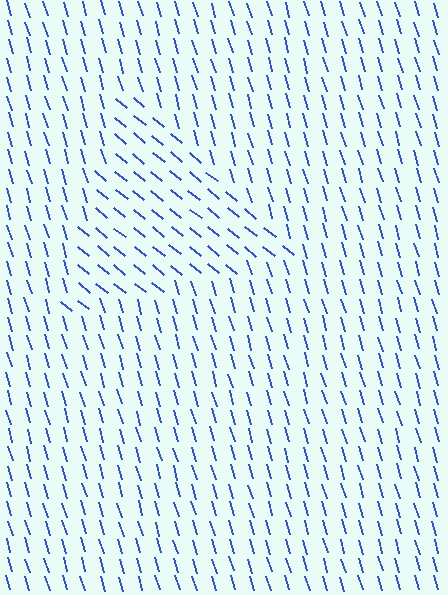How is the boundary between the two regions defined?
The boundary is defined purely by a change in line orientation (approximately 34 degrees difference). All lines are the same color and thickness.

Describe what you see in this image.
The image is filled with small blue line segments. A triangle region in the image has lines oriented differently from the surrounding lines, creating a visible texture boundary.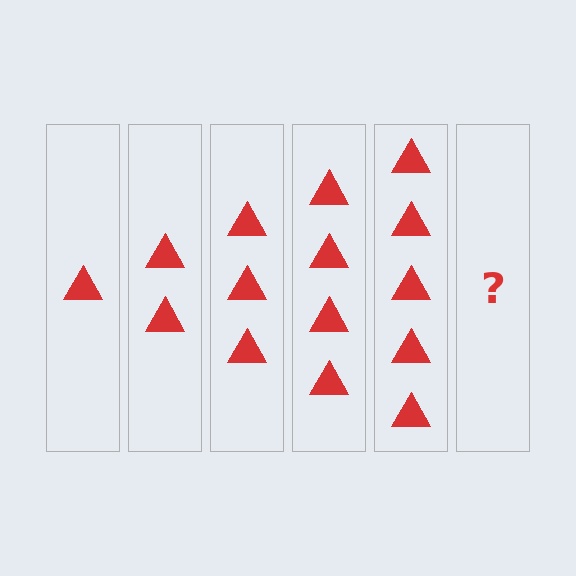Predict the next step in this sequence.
The next step is 6 triangles.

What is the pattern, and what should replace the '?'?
The pattern is that each step adds one more triangle. The '?' should be 6 triangles.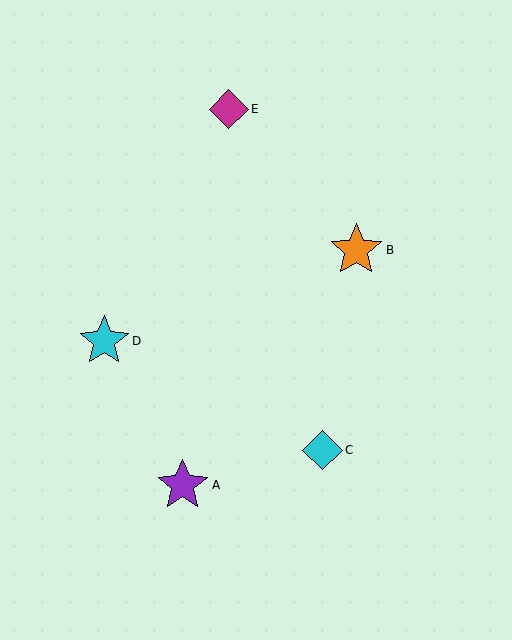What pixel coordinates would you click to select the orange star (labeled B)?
Click at (356, 250) to select the orange star B.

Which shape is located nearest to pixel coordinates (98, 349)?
The cyan star (labeled D) at (104, 341) is nearest to that location.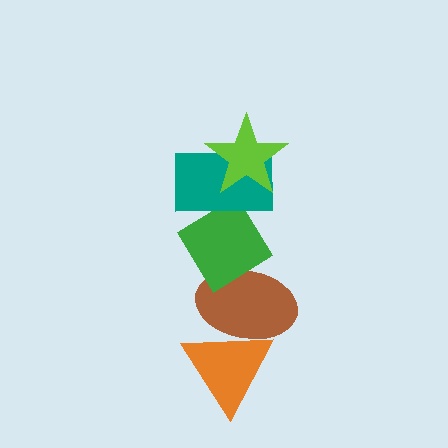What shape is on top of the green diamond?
The teal rectangle is on top of the green diamond.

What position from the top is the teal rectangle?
The teal rectangle is 2nd from the top.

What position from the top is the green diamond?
The green diamond is 3rd from the top.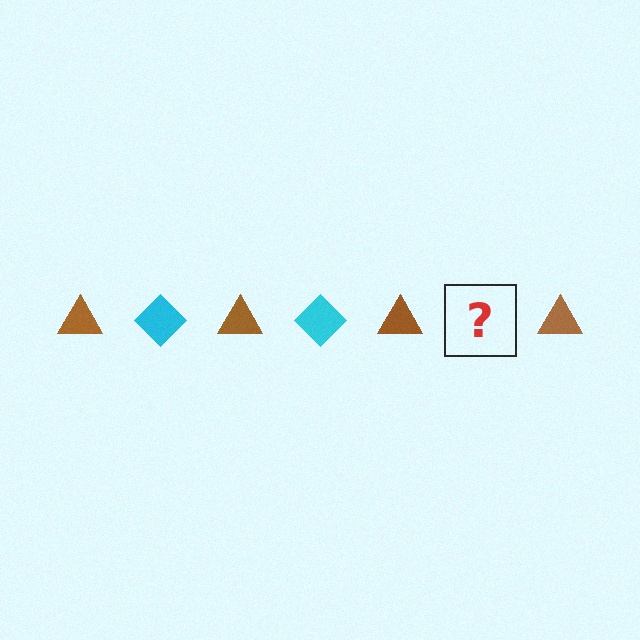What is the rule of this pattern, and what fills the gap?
The rule is that the pattern alternates between brown triangle and cyan diamond. The gap should be filled with a cyan diamond.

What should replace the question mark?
The question mark should be replaced with a cyan diamond.